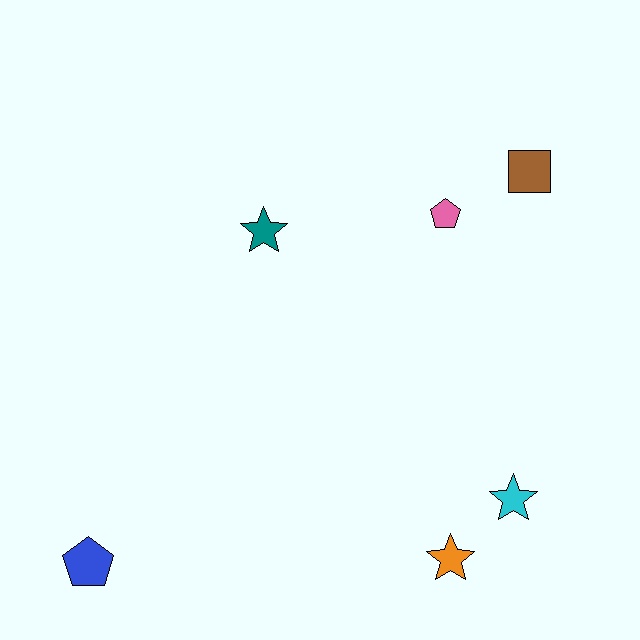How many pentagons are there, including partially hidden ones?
There are 2 pentagons.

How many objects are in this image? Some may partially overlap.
There are 6 objects.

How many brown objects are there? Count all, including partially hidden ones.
There is 1 brown object.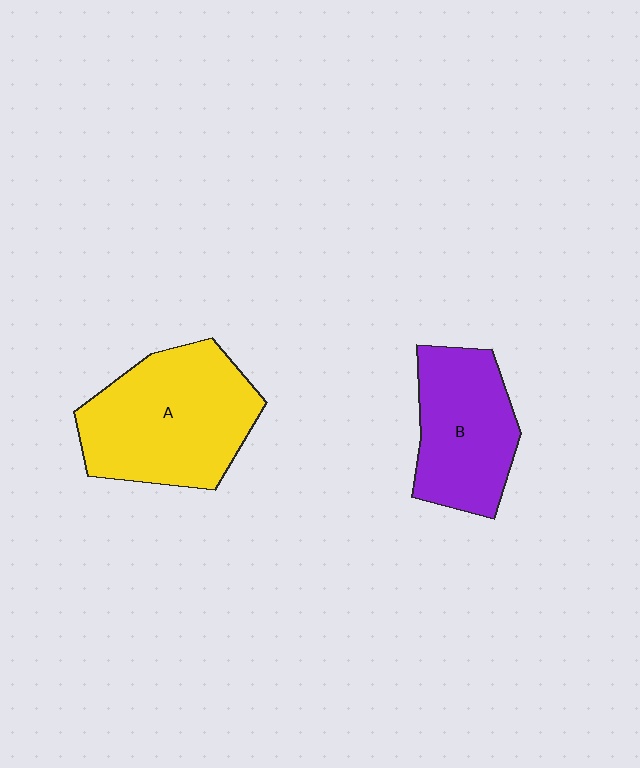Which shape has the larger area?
Shape A (yellow).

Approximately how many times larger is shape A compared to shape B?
Approximately 1.4 times.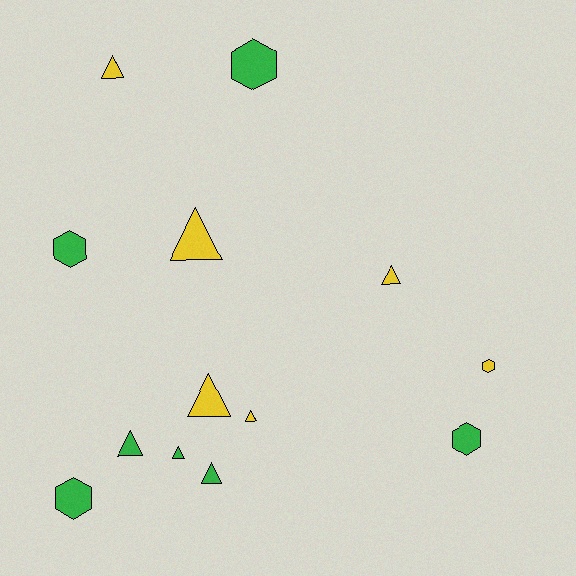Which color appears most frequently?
Green, with 7 objects.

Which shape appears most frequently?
Triangle, with 8 objects.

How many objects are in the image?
There are 13 objects.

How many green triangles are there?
There are 3 green triangles.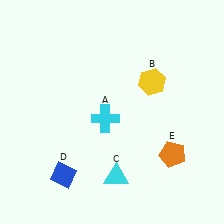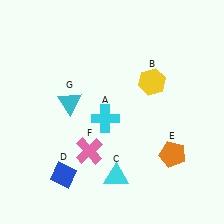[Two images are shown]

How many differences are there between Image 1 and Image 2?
There are 2 differences between the two images.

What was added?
A pink cross (F), a cyan triangle (G) were added in Image 2.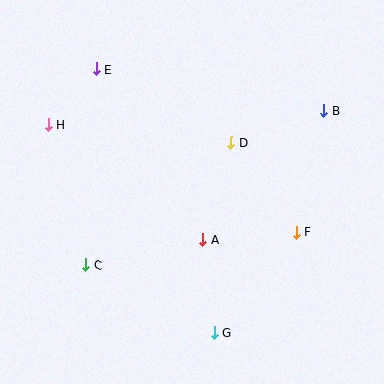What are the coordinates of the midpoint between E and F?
The midpoint between E and F is at (196, 150).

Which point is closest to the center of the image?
Point A at (202, 240) is closest to the center.